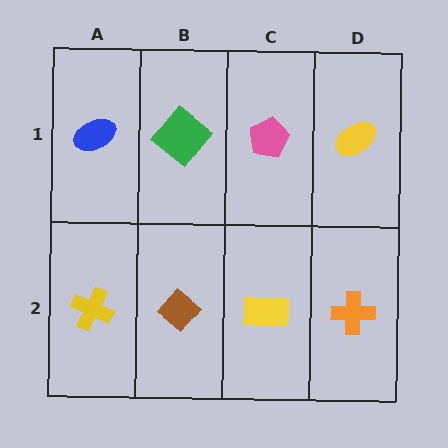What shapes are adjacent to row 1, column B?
A brown diamond (row 2, column B), a blue ellipse (row 1, column A), a pink pentagon (row 1, column C).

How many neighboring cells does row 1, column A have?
2.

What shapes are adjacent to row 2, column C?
A pink pentagon (row 1, column C), a brown diamond (row 2, column B), an orange cross (row 2, column D).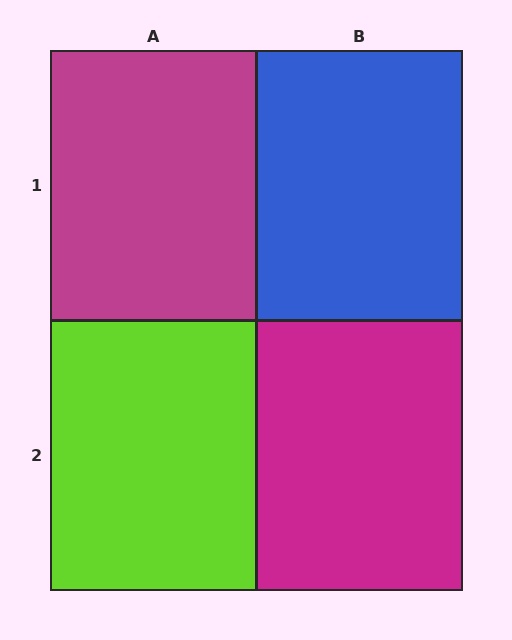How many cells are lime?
1 cell is lime.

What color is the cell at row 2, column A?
Lime.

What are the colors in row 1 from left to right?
Magenta, blue.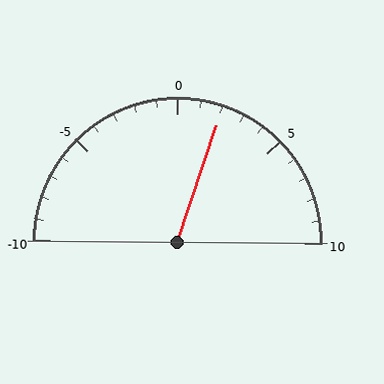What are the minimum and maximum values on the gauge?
The gauge ranges from -10 to 10.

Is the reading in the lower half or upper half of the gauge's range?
The reading is in the upper half of the range (-10 to 10).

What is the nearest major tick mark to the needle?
The nearest major tick mark is 0.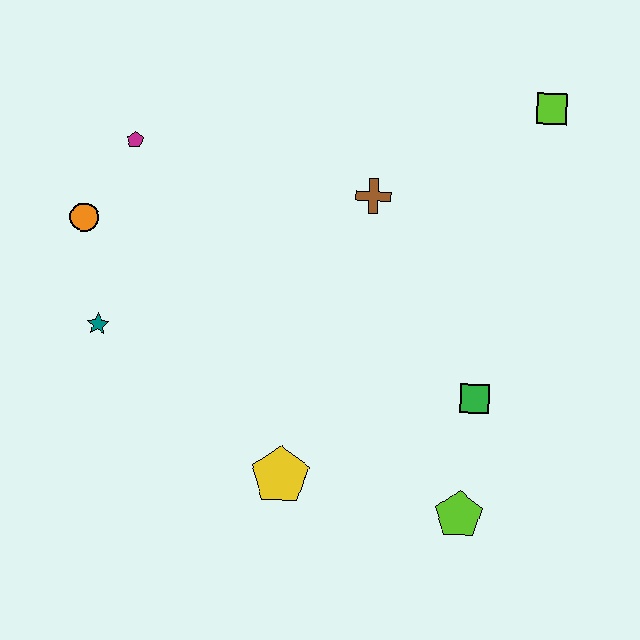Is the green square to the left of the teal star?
No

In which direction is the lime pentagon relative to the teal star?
The lime pentagon is to the right of the teal star.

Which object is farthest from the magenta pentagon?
The lime pentagon is farthest from the magenta pentagon.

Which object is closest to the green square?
The lime pentagon is closest to the green square.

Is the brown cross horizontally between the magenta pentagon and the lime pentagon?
Yes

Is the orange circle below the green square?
No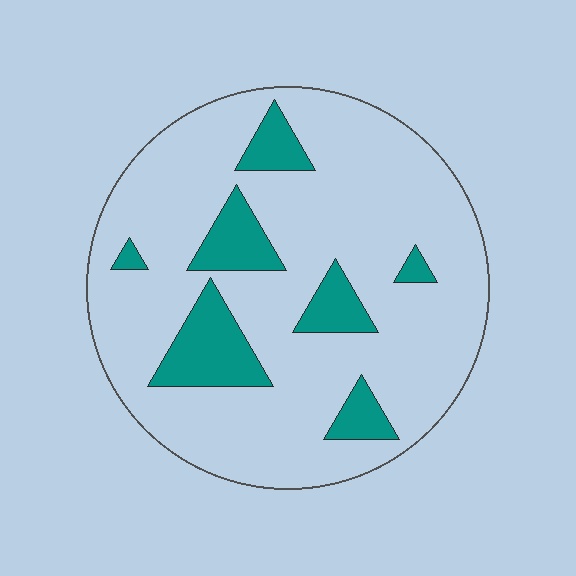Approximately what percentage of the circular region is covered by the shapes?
Approximately 15%.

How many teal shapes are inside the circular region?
7.